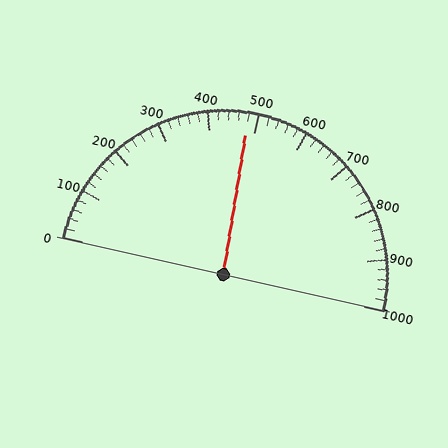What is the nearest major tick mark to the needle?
The nearest major tick mark is 500.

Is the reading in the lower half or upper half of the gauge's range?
The reading is in the lower half of the range (0 to 1000).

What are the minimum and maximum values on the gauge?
The gauge ranges from 0 to 1000.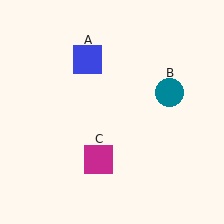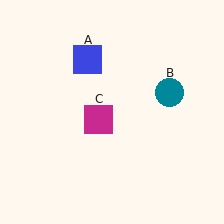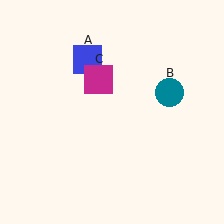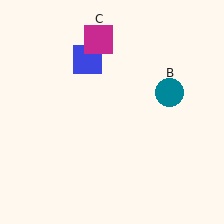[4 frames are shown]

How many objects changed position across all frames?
1 object changed position: magenta square (object C).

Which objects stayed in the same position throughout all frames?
Blue square (object A) and teal circle (object B) remained stationary.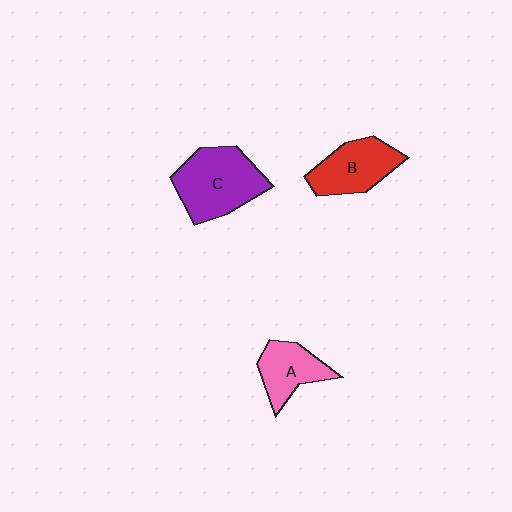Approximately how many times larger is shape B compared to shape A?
Approximately 1.2 times.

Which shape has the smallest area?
Shape A (pink).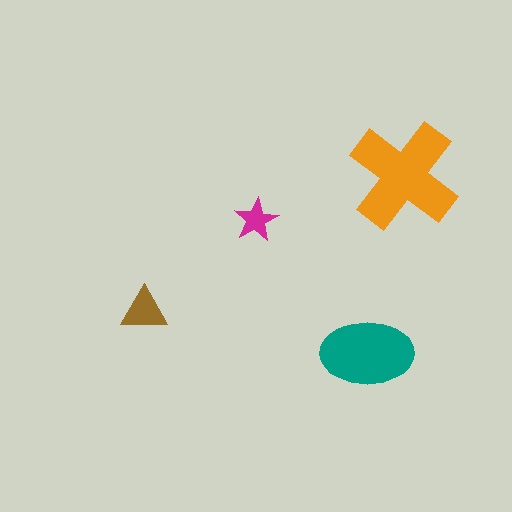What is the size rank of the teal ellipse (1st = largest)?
2nd.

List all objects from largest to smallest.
The orange cross, the teal ellipse, the brown triangle, the magenta star.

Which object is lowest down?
The teal ellipse is bottommost.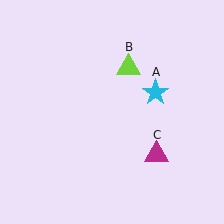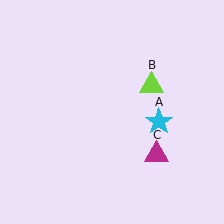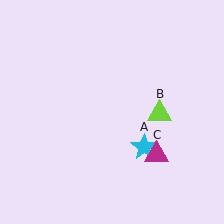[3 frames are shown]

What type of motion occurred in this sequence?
The cyan star (object A), lime triangle (object B) rotated clockwise around the center of the scene.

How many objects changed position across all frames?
2 objects changed position: cyan star (object A), lime triangle (object B).